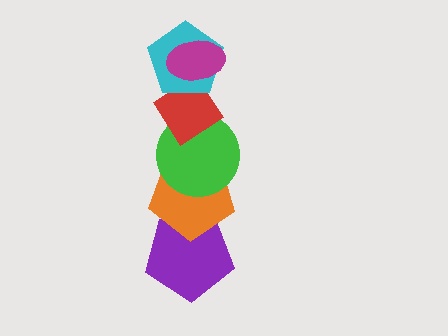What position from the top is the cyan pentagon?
The cyan pentagon is 2nd from the top.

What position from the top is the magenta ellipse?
The magenta ellipse is 1st from the top.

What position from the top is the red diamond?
The red diamond is 3rd from the top.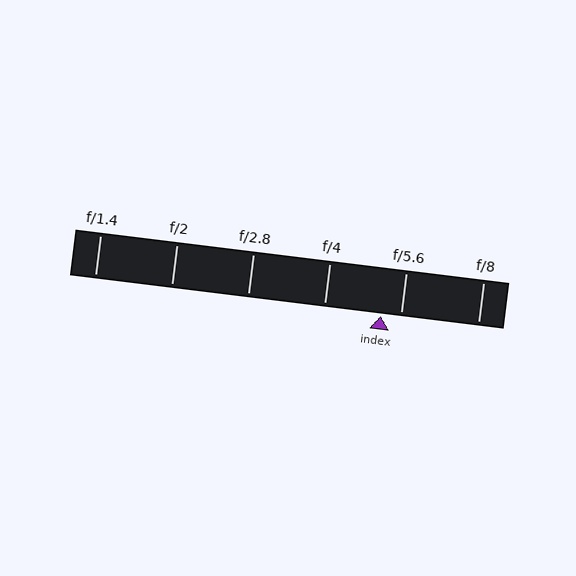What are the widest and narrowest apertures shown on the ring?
The widest aperture shown is f/1.4 and the narrowest is f/8.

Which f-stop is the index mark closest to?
The index mark is closest to f/5.6.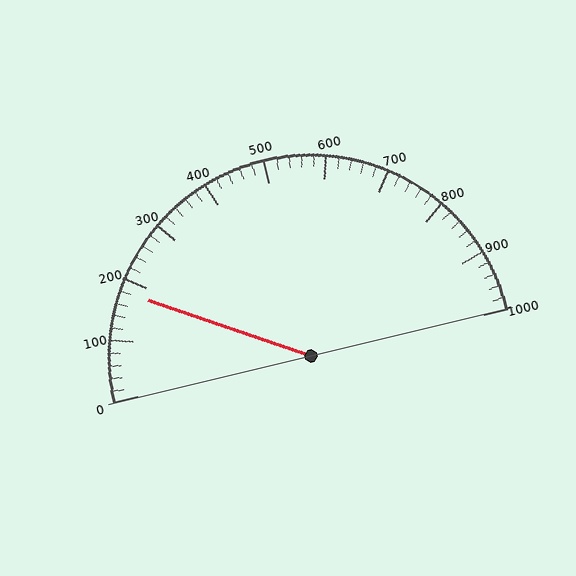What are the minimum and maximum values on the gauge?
The gauge ranges from 0 to 1000.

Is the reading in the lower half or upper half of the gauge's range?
The reading is in the lower half of the range (0 to 1000).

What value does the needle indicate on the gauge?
The needle indicates approximately 180.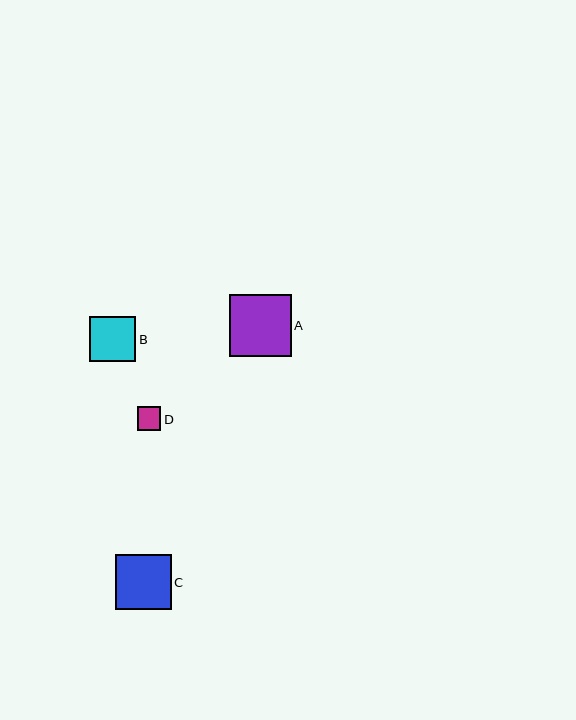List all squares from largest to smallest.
From largest to smallest: A, C, B, D.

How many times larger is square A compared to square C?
Square A is approximately 1.1 times the size of square C.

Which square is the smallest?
Square D is the smallest with a size of approximately 24 pixels.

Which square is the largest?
Square A is the largest with a size of approximately 61 pixels.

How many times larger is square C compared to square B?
Square C is approximately 1.2 times the size of square B.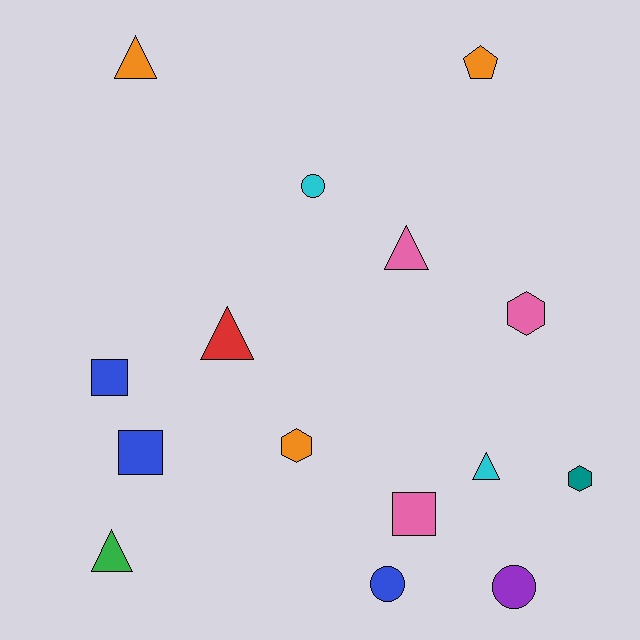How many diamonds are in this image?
There are no diamonds.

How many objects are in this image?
There are 15 objects.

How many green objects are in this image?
There is 1 green object.